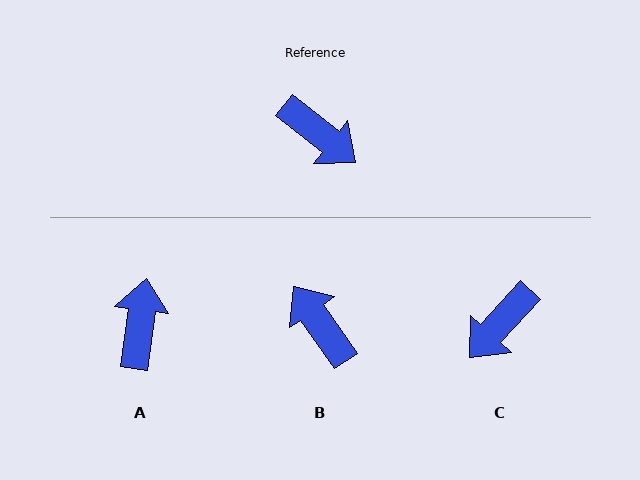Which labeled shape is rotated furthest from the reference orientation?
B, about 163 degrees away.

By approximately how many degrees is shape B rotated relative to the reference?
Approximately 163 degrees counter-clockwise.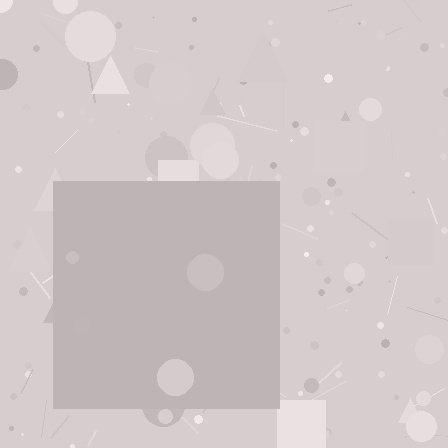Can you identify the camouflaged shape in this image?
The camouflaged shape is a square.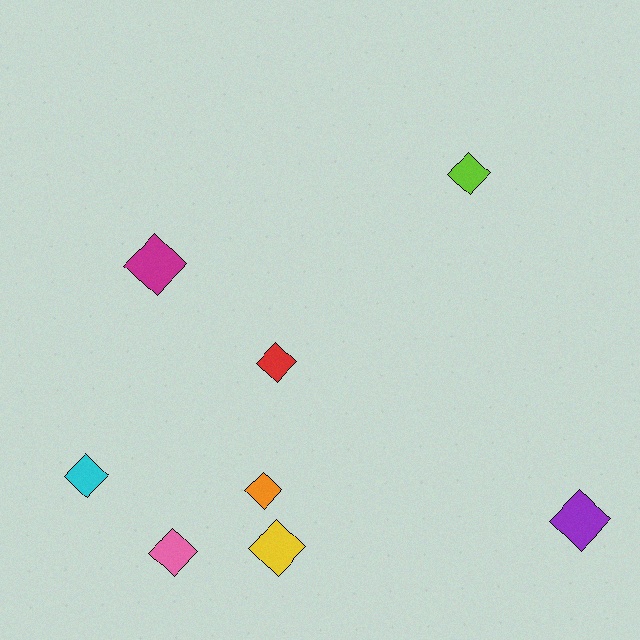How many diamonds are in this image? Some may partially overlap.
There are 8 diamonds.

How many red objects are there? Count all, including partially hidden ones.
There is 1 red object.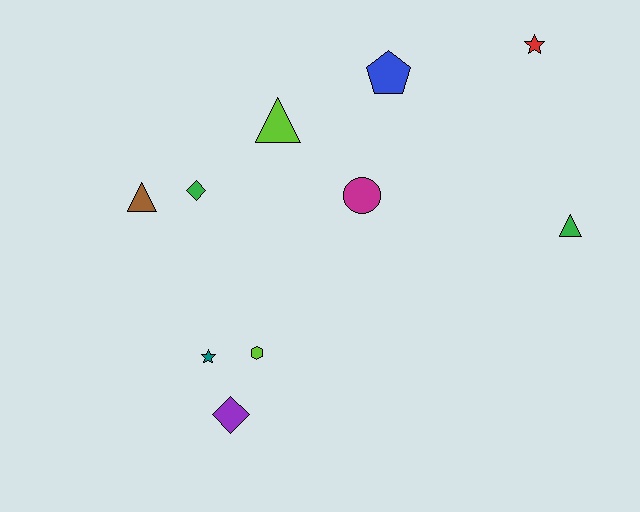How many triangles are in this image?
There are 3 triangles.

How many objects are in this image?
There are 10 objects.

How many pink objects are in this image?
There are no pink objects.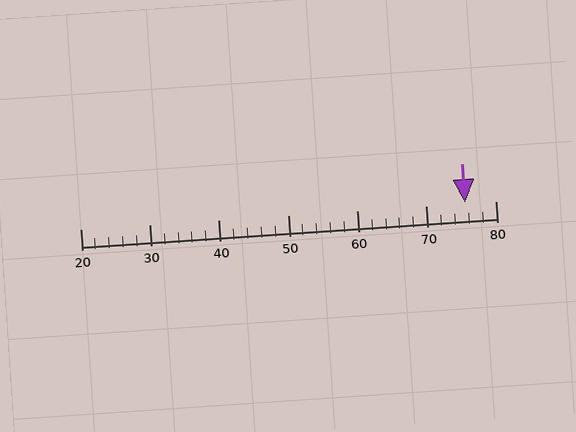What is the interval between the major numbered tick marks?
The major tick marks are spaced 10 units apart.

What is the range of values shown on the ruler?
The ruler shows values from 20 to 80.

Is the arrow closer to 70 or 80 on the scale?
The arrow is closer to 80.